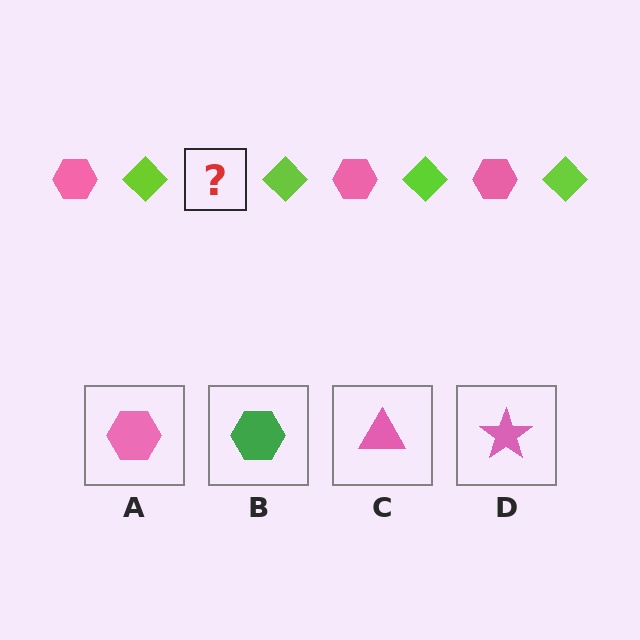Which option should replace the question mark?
Option A.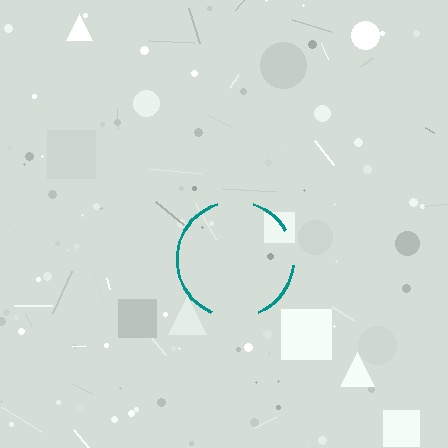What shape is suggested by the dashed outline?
The dashed outline suggests a circle.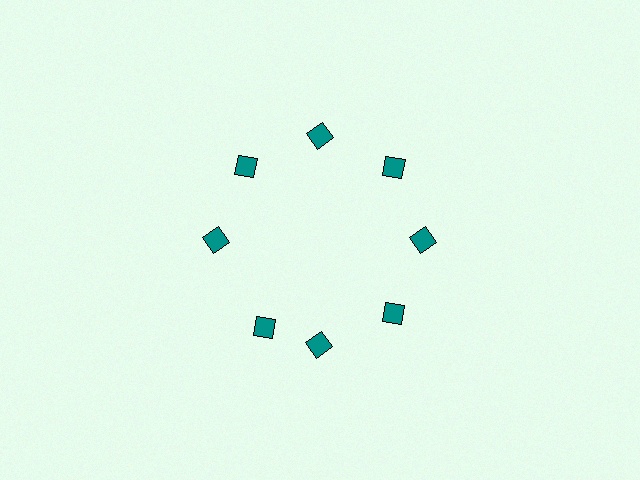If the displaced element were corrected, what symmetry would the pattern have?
It would have 8-fold rotational symmetry — the pattern would map onto itself every 45 degrees.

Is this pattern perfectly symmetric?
No. The 8 teal diamonds are arranged in a ring, but one element near the 8 o'clock position is rotated out of alignment along the ring, breaking the 8-fold rotational symmetry.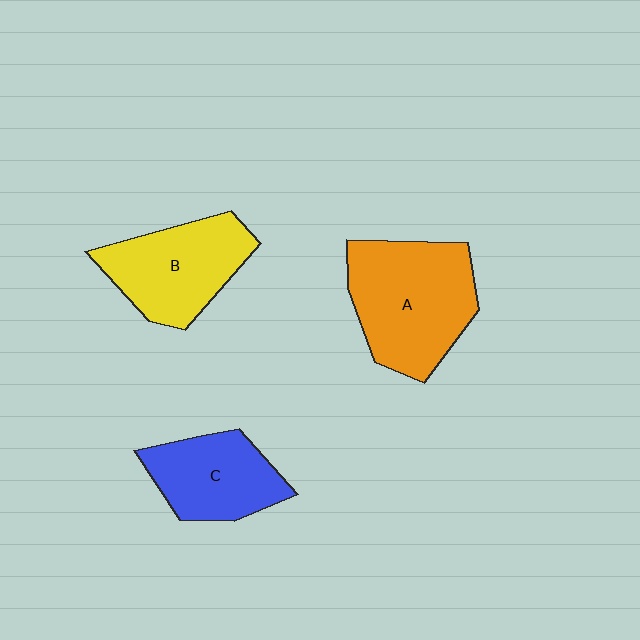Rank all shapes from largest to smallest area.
From largest to smallest: A (orange), B (yellow), C (blue).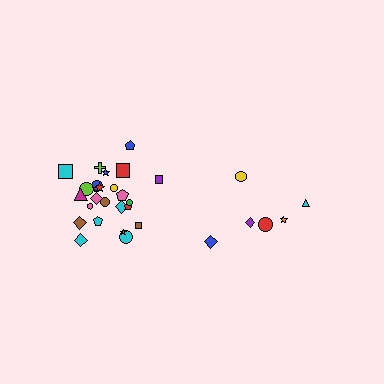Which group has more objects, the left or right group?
The left group.